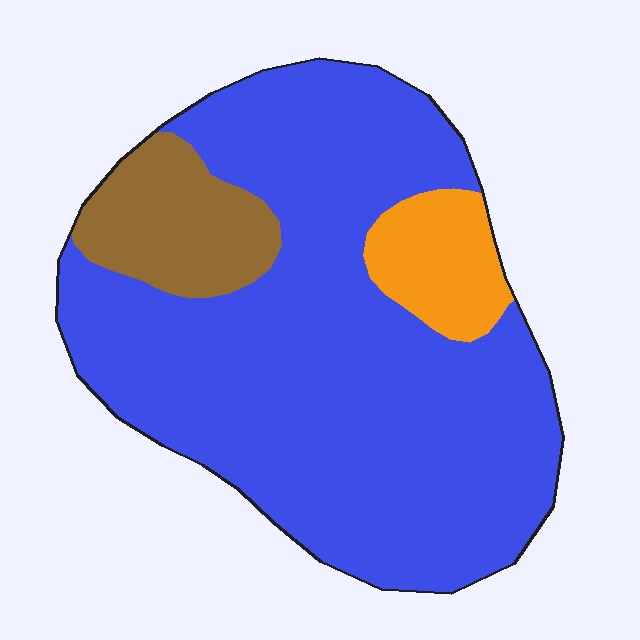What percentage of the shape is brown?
Brown covers around 10% of the shape.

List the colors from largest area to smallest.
From largest to smallest: blue, brown, orange.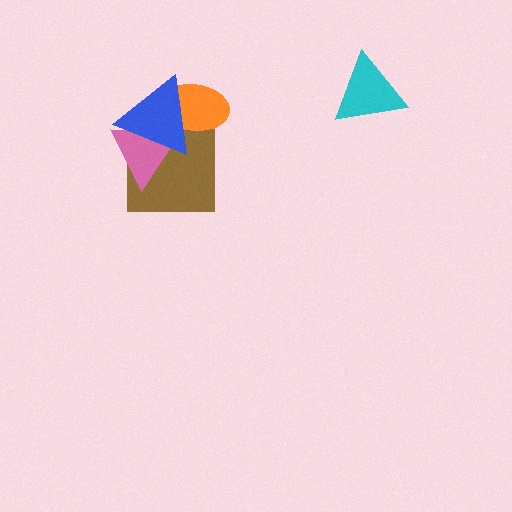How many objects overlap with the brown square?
3 objects overlap with the brown square.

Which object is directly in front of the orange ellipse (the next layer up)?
The pink triangle is directly in front of the orange ellipse.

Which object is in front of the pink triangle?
The blue triangle is in front of the pink triangle.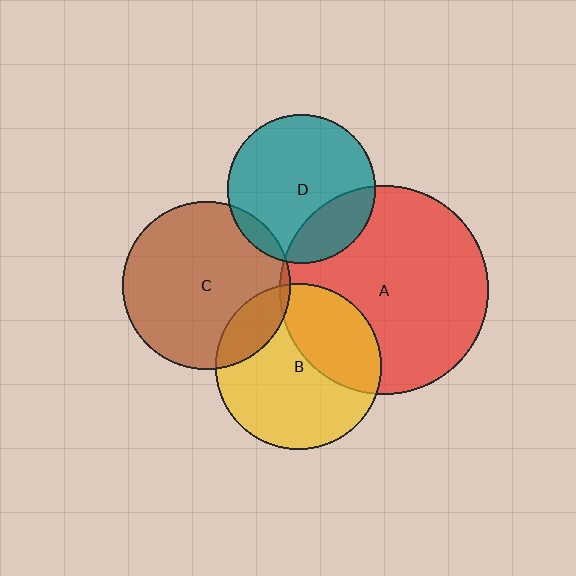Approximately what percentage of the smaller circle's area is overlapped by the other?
Approximately 25%.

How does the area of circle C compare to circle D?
Approximately 1.3 times.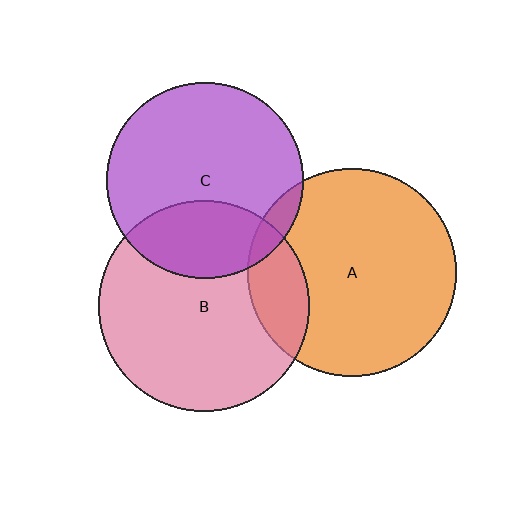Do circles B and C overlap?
Yes.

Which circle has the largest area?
Circle B (pink).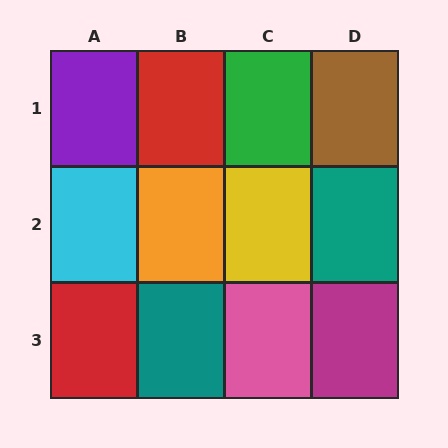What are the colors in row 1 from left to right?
Purple, red, green, brown.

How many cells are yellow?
1 cell is yellow.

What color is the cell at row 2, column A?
Cyan.